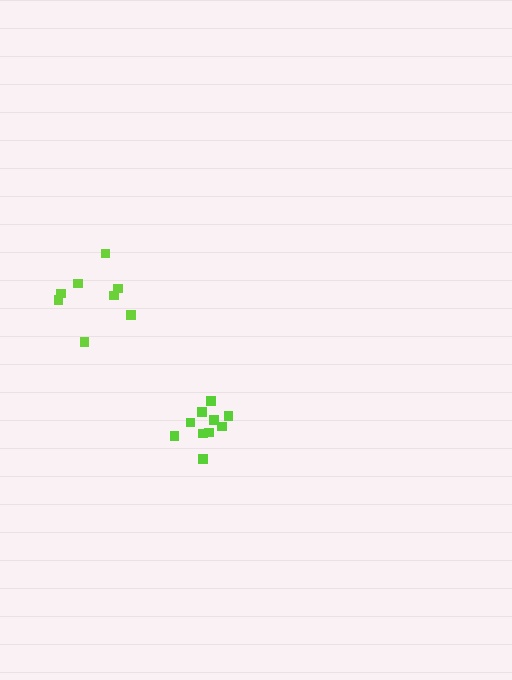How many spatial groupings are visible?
There are 2 spatial groupings.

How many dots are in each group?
Group 1: 10 dots, Group 2: 8 dots (18 total).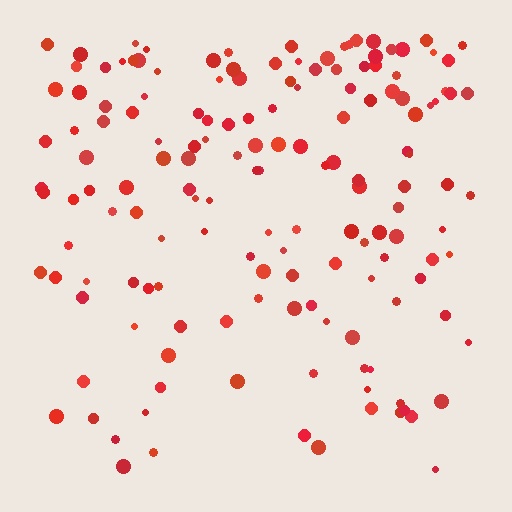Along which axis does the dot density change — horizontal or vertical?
Vertical.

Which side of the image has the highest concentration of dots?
The top.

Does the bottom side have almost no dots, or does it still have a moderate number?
Still a moderate number, just noticeably fewer than the top.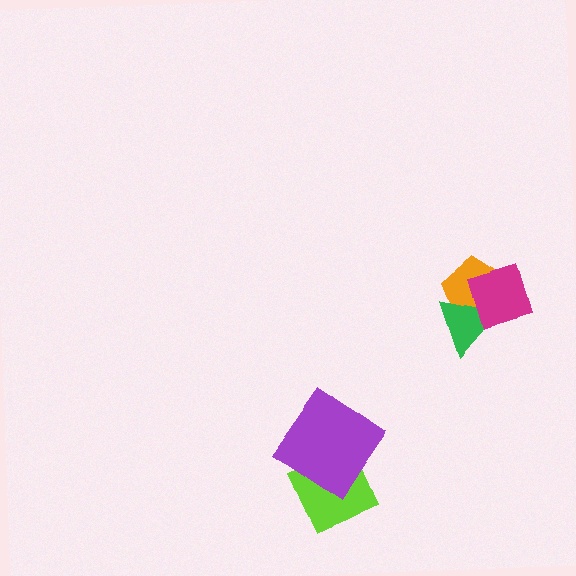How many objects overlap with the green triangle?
2 objects overlap with the green triangle.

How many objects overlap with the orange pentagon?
2 objects overlap with the orange pentagon.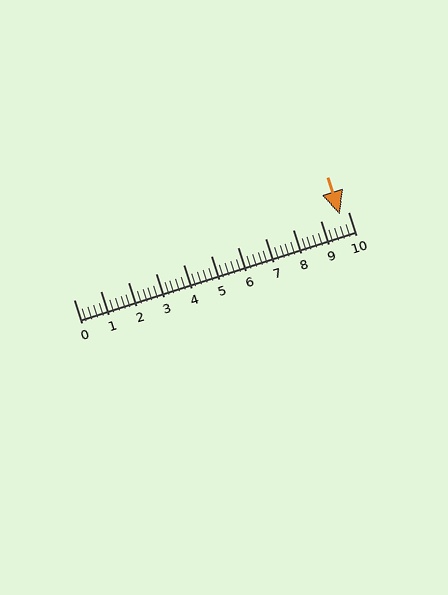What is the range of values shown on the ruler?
The ruler shows values from 0 to 10.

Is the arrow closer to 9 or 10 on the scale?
The arrow is closer to 10.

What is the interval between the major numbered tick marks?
The major tick marks are spaced 1 units apart.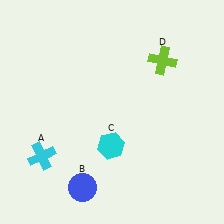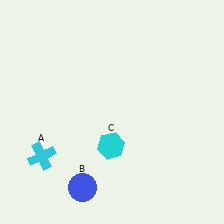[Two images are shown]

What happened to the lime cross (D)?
The lime cross (D) was removed in Image 2. It was in the top-right area of Image 1.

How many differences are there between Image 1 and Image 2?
There is 1 difference between the two images.